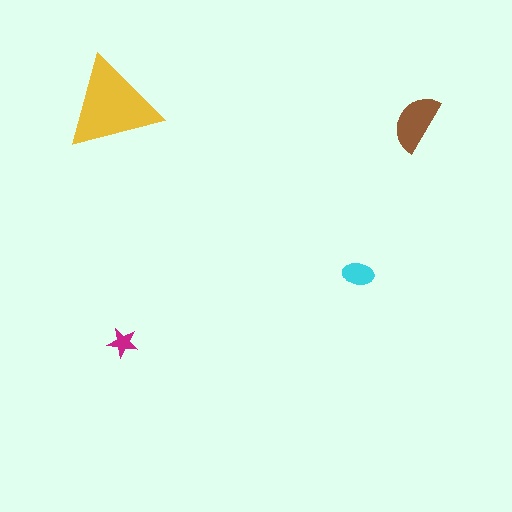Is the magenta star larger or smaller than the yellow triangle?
Smaller.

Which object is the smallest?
The magenta star.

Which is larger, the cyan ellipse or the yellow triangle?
The yellow triangle.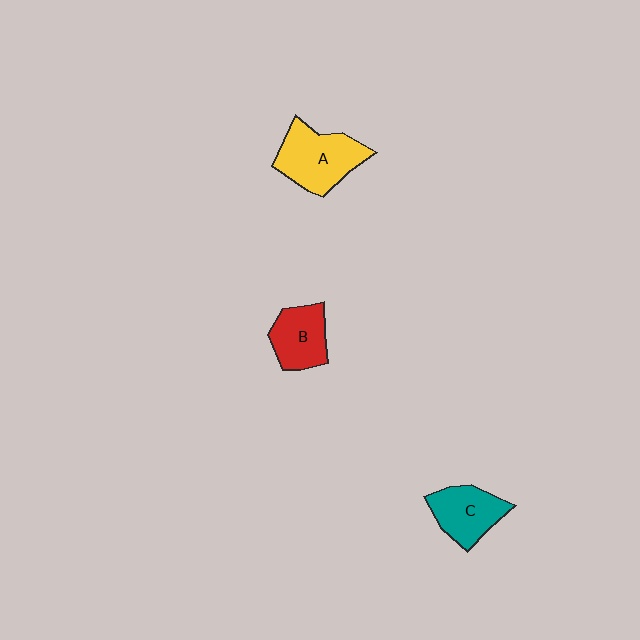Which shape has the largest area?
Shape A (yellow).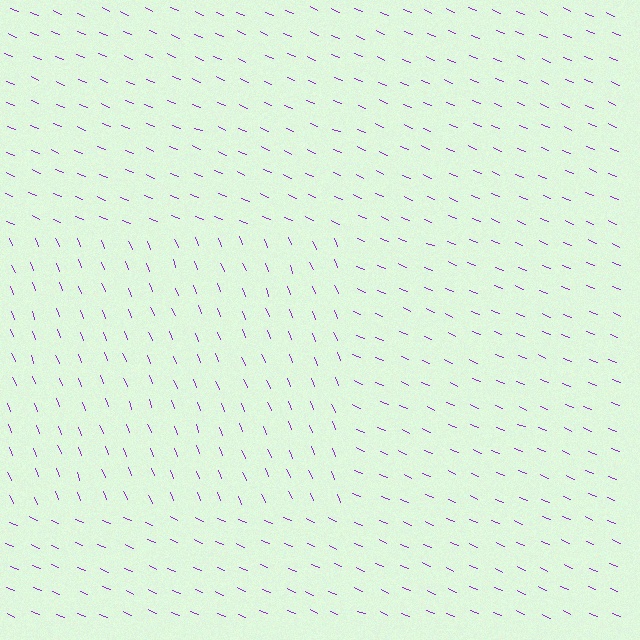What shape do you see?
I see a rectangle.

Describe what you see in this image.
The image is filled with small purple line segments. A rectangle region in the image has lines oriented differently from the surrounding lines, creating a visible texture boundary.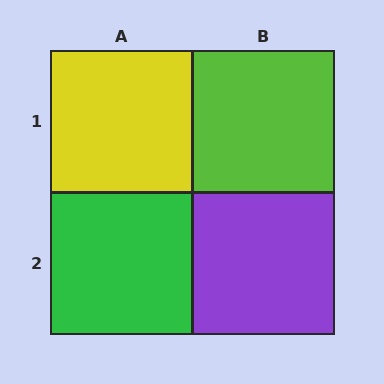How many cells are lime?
1 cell is lime.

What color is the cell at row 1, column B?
Lime.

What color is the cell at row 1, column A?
Yellow.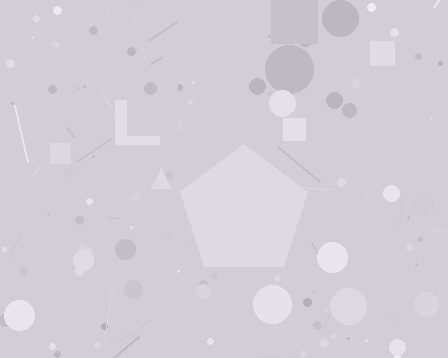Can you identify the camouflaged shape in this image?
The camouflaged shape is a pentagon.